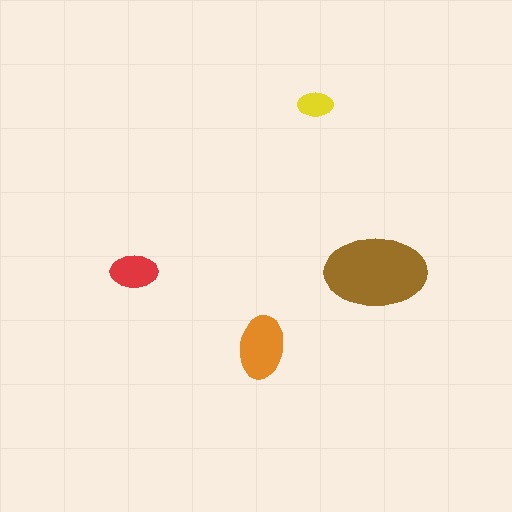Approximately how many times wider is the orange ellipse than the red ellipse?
About 1.5 times wider.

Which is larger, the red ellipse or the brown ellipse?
The brown one.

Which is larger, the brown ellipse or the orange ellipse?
The brown one.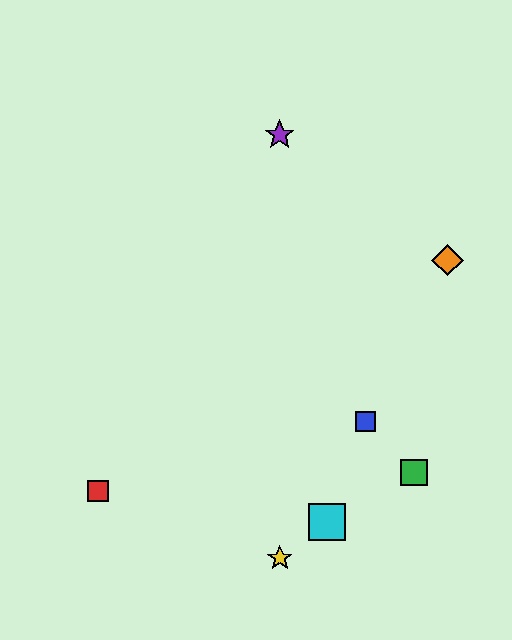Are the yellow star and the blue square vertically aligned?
No, the yellow star is at x≈280 and the blue square is at x≈365.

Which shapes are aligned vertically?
The yellow star, the purple star are aligned vertically.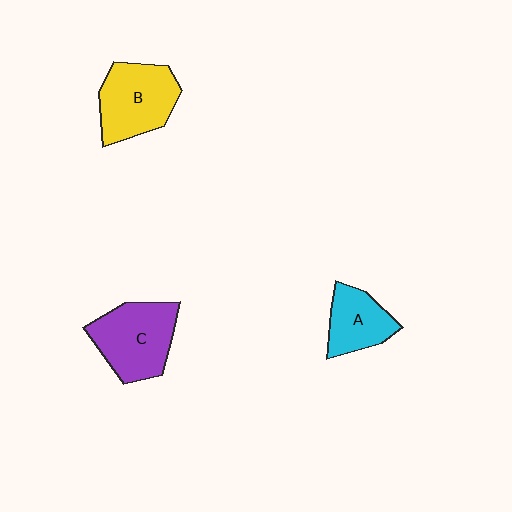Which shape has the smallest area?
Shape A (cyan).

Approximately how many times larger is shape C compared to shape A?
Approximately 1.5 times.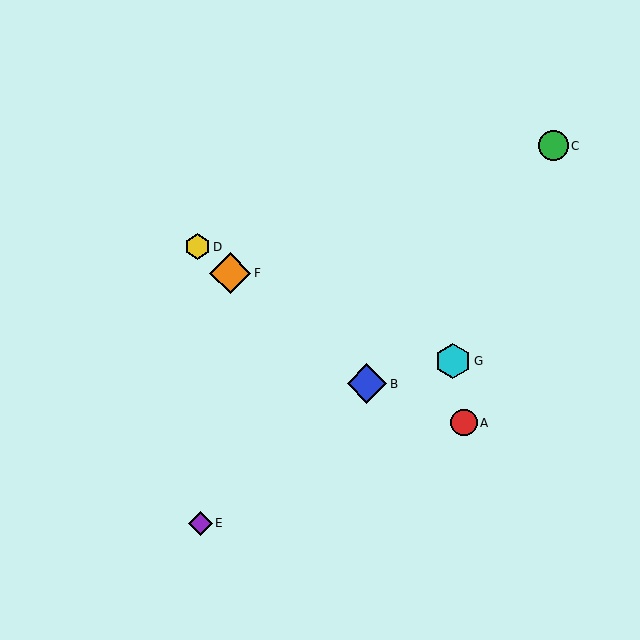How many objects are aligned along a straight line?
3 objects (B, D, F) are aligned along a straight line.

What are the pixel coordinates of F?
Object F is at (230, 273).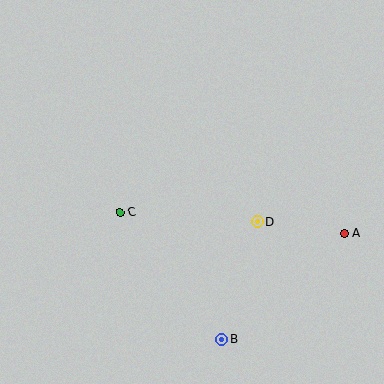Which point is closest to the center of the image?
Point D at (257, 222) is closest to the center.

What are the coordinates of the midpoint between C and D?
The midpoint between C and D is at (189, 217).